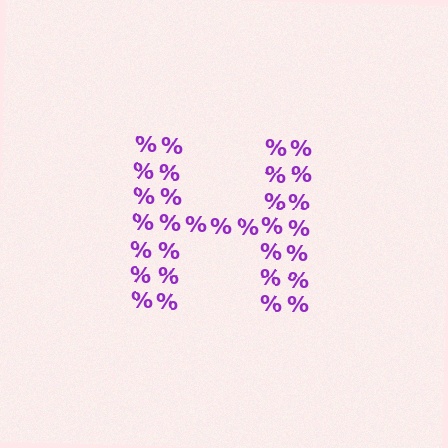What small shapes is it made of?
It is made of small percent signs.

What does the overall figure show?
The overall figure shows the letter H.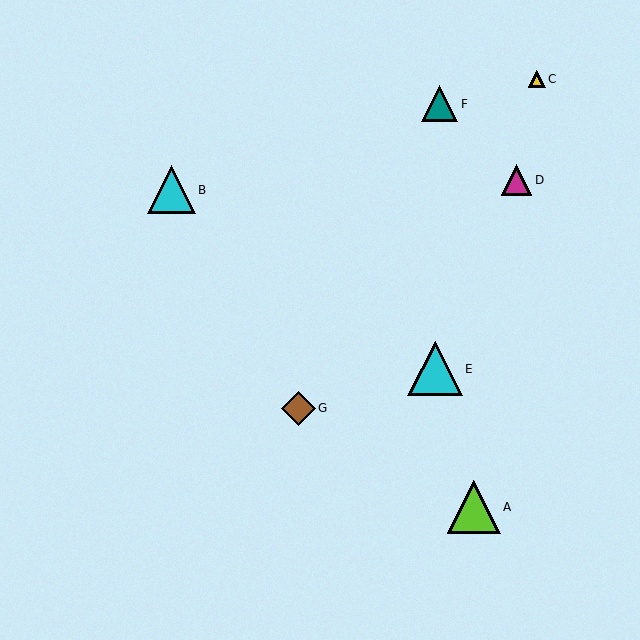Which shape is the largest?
The cyan triangle (labeled E) is the largest.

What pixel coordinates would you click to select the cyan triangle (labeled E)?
Click at (435, 369) to select the cyan triangle E.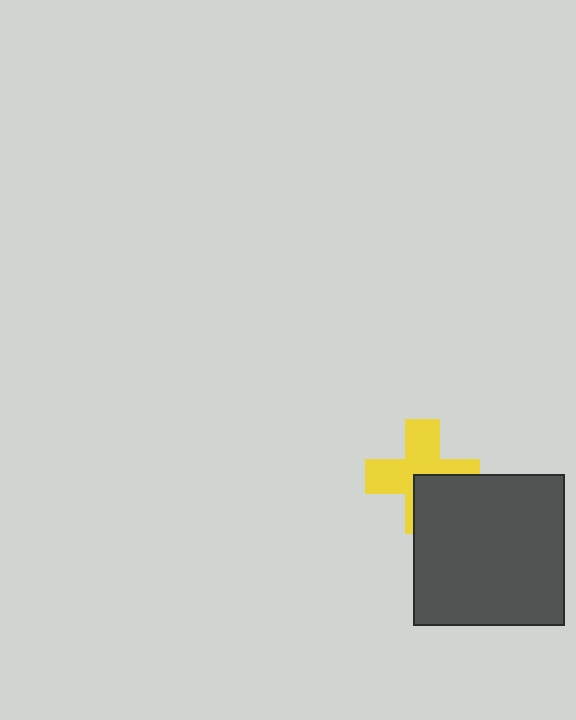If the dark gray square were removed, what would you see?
You would see the complete yellow cross.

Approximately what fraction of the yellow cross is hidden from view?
Roughly 36% of the yellow cross is hidden behind the dark gray square.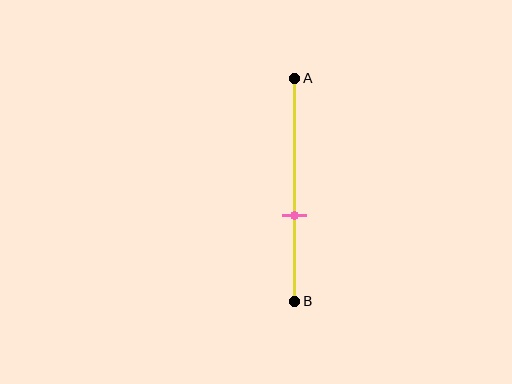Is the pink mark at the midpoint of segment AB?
No, the mark is at about 60% from A, not at the 50% midpoint.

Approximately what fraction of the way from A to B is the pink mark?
The pink mark is approximately 60% of the way from A to B.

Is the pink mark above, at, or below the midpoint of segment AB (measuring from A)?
The pink mark is below the midpoint of segment AB.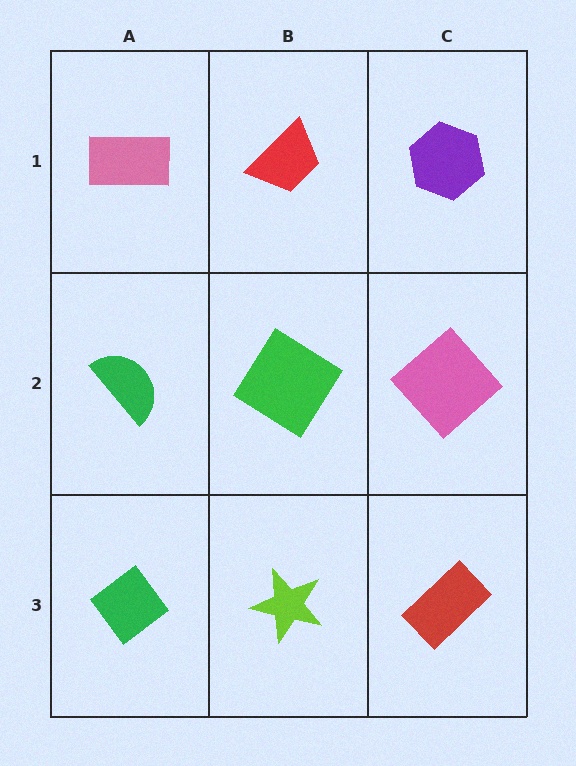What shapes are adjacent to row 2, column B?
A red trapezoid (row 1, column B), a lime star (row 3, column B), a green semicircle (row 2, column A), a pink diamond (row 2, column C).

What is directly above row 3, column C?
A pink diamond.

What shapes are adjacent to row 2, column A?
A pink rectangle (row 1, column A), a green diamond (row 3, column A), a green diamond (row 2, column B).